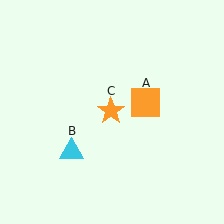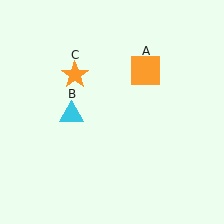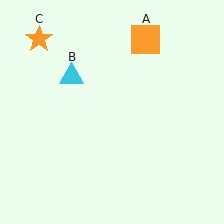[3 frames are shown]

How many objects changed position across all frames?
3 objects changed position: orange square (object A), cyan triangle (object B), orange star (object C).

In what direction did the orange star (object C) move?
The orange star (object C) moved up and to the left.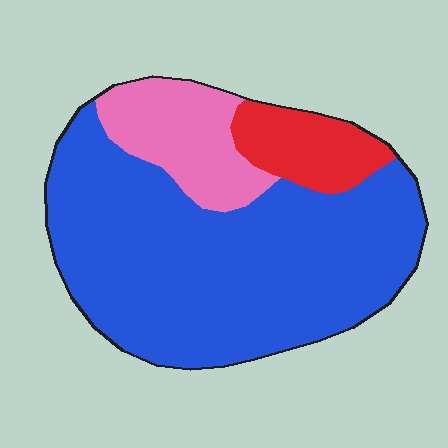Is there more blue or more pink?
Blue.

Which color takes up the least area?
Red, at roughly 10%.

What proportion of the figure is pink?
Pink covers about 15% of the figure.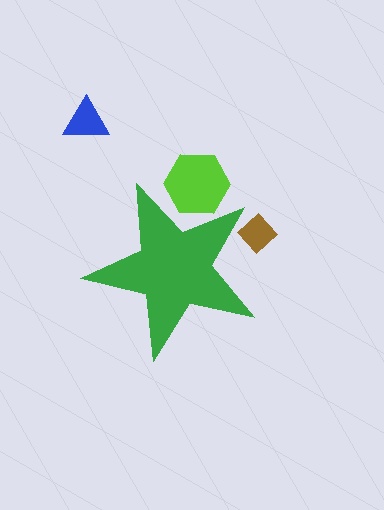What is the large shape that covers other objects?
A green star.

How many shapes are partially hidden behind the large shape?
2 shapes are partially hidden.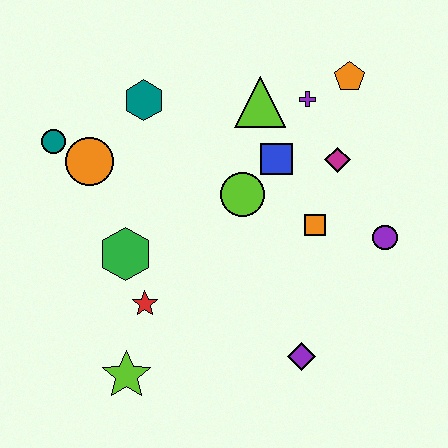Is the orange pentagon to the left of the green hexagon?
No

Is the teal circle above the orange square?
Yes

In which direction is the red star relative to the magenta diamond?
The red star is to the left of the magenta diamond.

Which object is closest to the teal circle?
The orange circle is closest to the teal circle.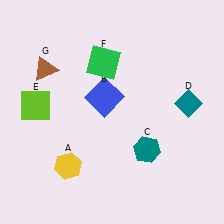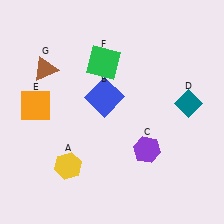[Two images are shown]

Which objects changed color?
C changed from teal to purple. E changed from lime to orange.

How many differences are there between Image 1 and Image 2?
There are 2 differences between the two images.